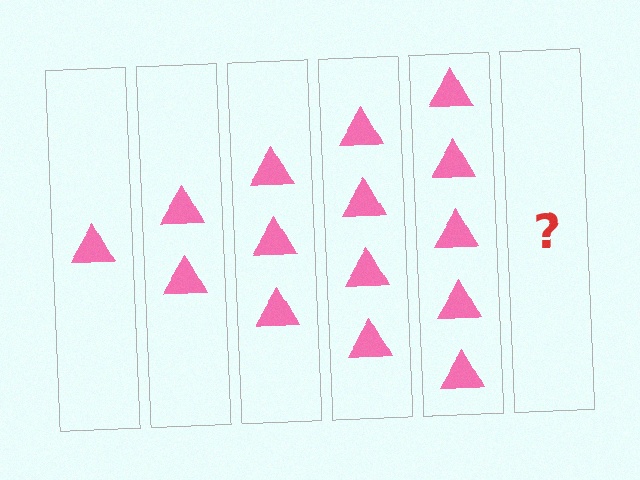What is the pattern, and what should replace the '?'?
The pattern is that each step adds one more triangle. The '?' should be 6 triangles.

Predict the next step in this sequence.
The next step is 6 triangles.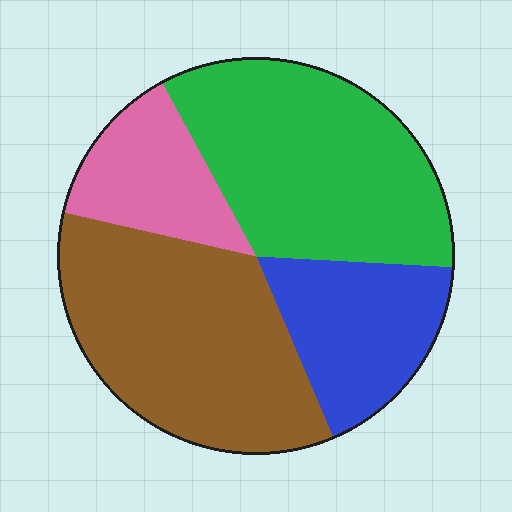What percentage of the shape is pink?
Pink takes up less than a sixth of the shape.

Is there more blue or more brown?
Brown.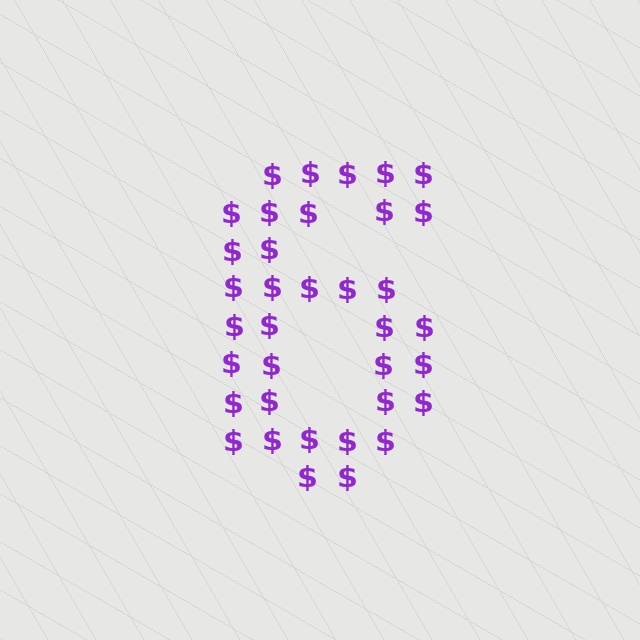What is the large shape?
The large shape is the digit 6.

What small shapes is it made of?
It is made of small dollar signs.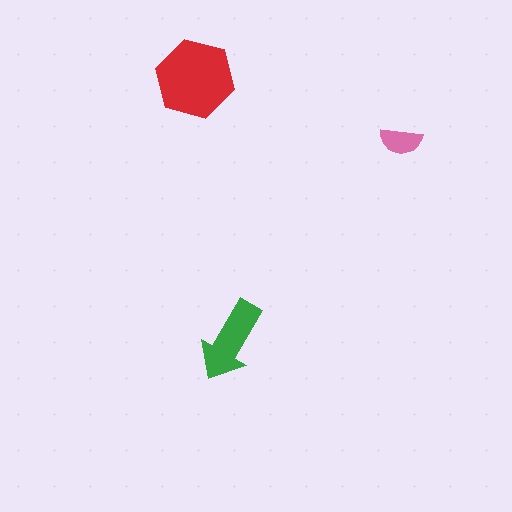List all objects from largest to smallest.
The red hexagon, the green arrow, the pink semicircle.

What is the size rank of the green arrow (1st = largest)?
2nd.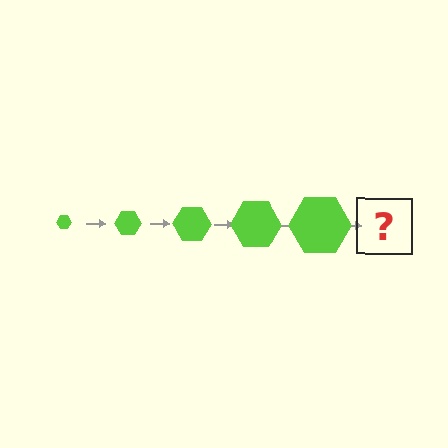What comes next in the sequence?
The next element should be a lime hexagon, larger than the previous one.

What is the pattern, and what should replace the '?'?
The pattern is that the hexagon gets progressively larger each step. The '?' should be a lime hexagon, larger than the previous one.